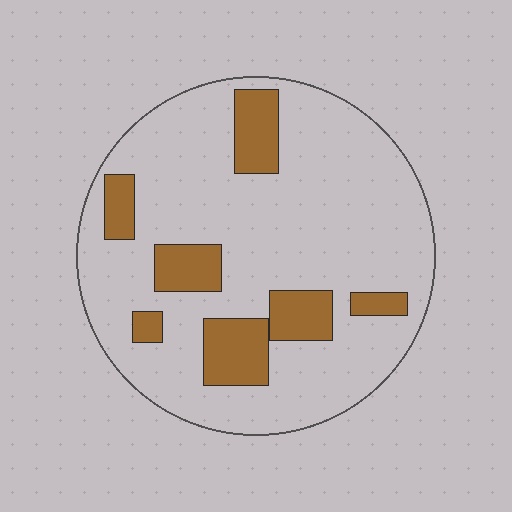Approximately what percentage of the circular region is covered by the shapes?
Approximately 20%.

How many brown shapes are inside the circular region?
7.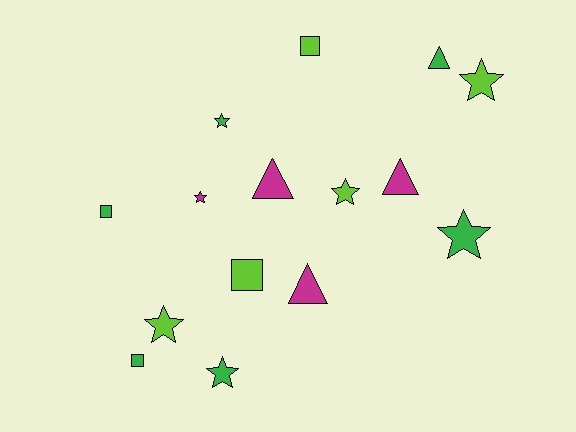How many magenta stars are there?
There is 1 magenta star.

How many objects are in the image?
There are 15 objects.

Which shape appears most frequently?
Star, with 7 objects.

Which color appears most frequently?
Green, with 6 objects.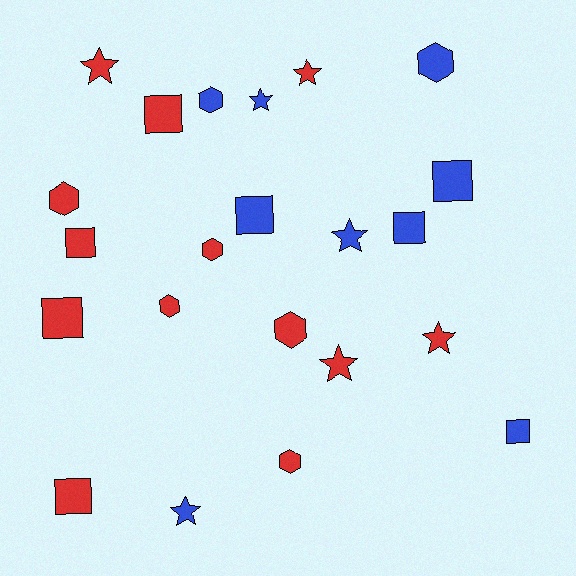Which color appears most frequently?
Red, with 13 objects.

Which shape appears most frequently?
Square, with 8 objects.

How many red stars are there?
There are 4 red stars.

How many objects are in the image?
There are 22 objects.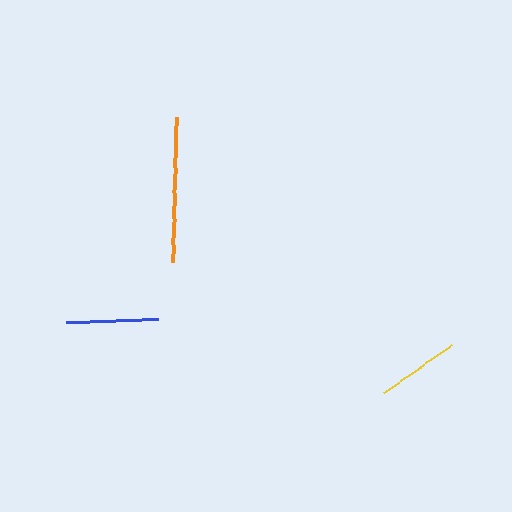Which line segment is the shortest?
The yellow line is the shortest at approximately 82 pixels.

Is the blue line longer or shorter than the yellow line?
The blue line is longer than the yellow line.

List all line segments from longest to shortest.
From longest to shortest: orange, blue, yellow.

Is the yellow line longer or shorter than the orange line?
The orange line is longer than the yellow line.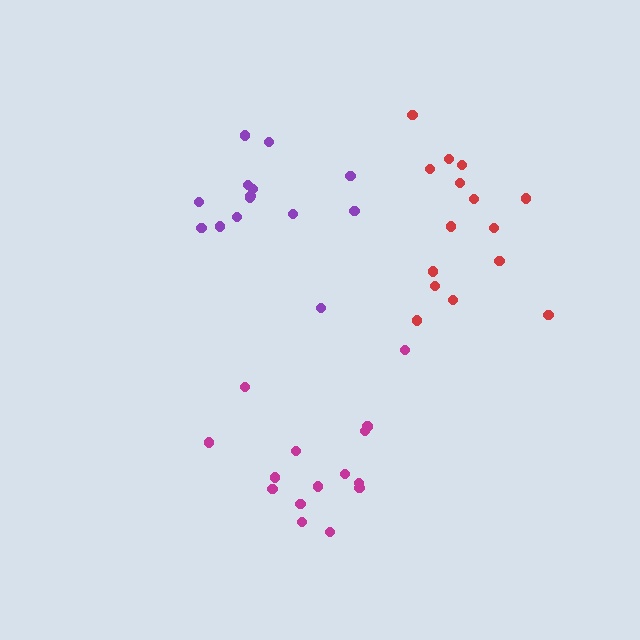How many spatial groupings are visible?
There are 3 spatial groupings.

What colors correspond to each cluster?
The clusters are colored: magenta, purple, red.